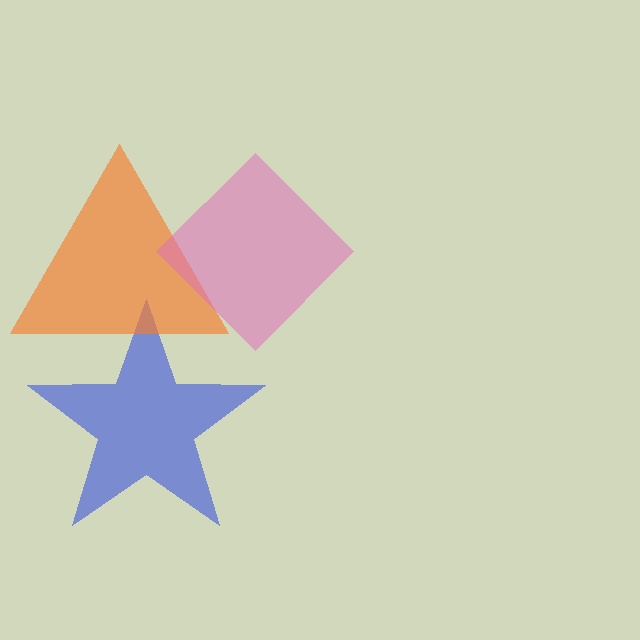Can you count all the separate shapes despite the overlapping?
Yes, there are 3 separate shapes.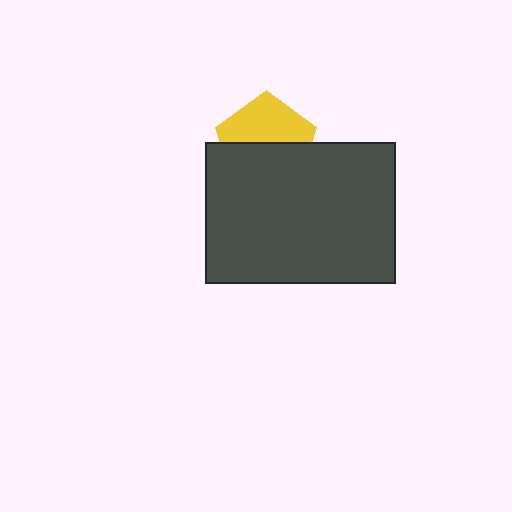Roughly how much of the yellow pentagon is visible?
About half of it is visible (roughly 48%).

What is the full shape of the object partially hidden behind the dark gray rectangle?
The partially hidden object is a yellow pentagon.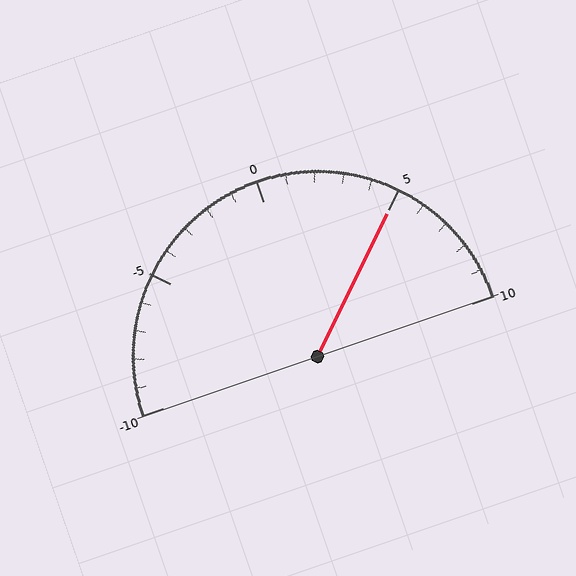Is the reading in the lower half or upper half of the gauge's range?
The reading is in the upper half of the range (-10 to 10).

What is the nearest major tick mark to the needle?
The nearest major tick mark is 5.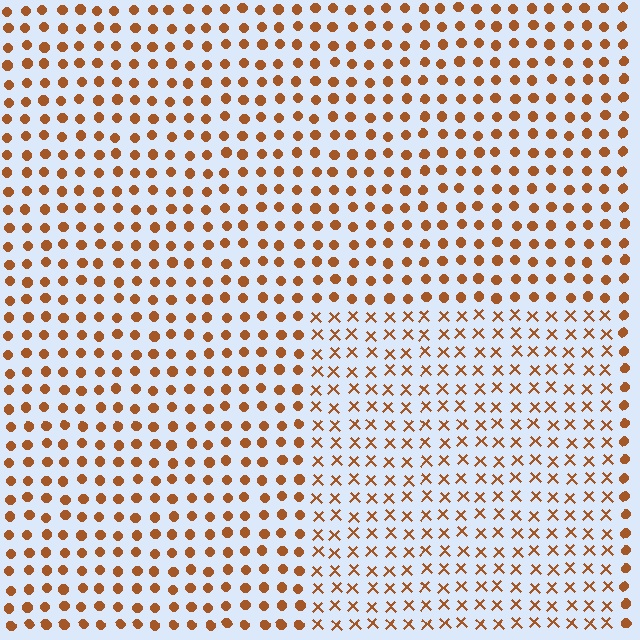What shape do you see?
I see a rectangle.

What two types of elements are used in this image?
The image uses X marks inside the rectangle region and circles outside it.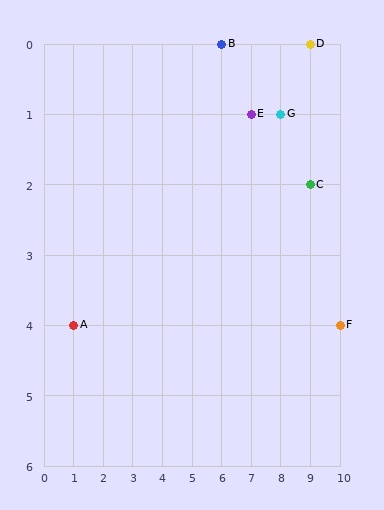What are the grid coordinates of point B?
Point B is at grid coordinates (6, 0).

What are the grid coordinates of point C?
Point C is at grid coordinates (9, 2).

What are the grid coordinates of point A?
Point A is at grid coordinates (1, 4).